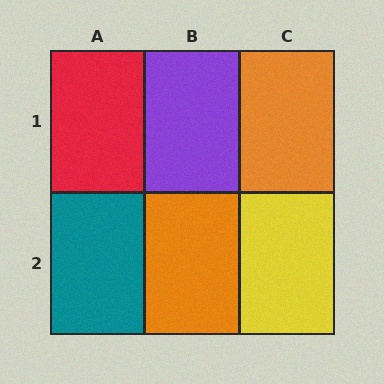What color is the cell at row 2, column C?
Yellow.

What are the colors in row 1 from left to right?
Red, purple, orange.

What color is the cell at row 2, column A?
Teal.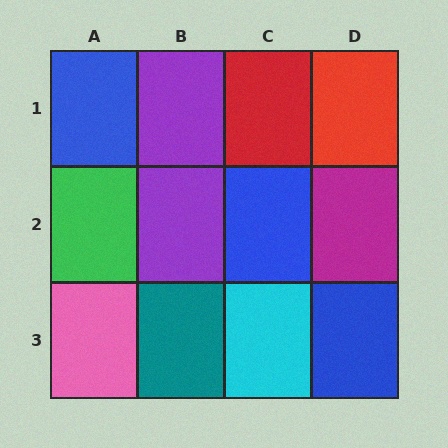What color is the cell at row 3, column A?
Pink.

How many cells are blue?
3 cells are blue.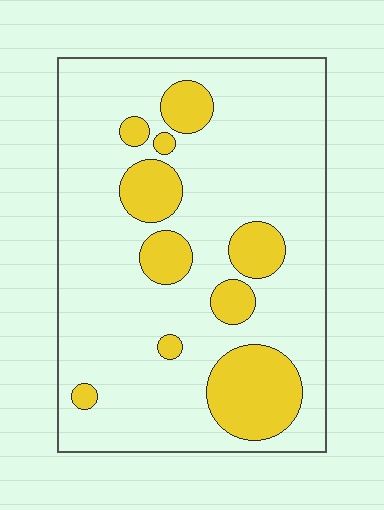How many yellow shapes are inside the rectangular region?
10.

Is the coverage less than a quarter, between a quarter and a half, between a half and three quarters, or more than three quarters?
Less than a quarter.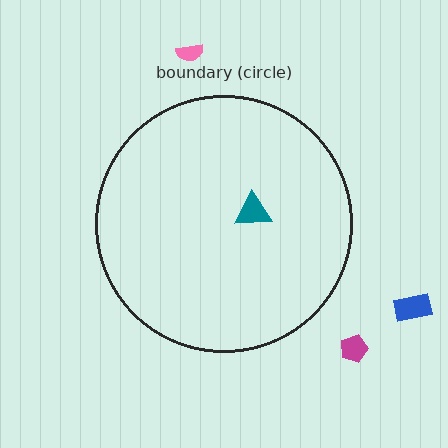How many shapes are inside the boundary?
1 inside, 3 outside.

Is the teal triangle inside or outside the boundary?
Inside.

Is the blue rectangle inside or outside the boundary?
Outside.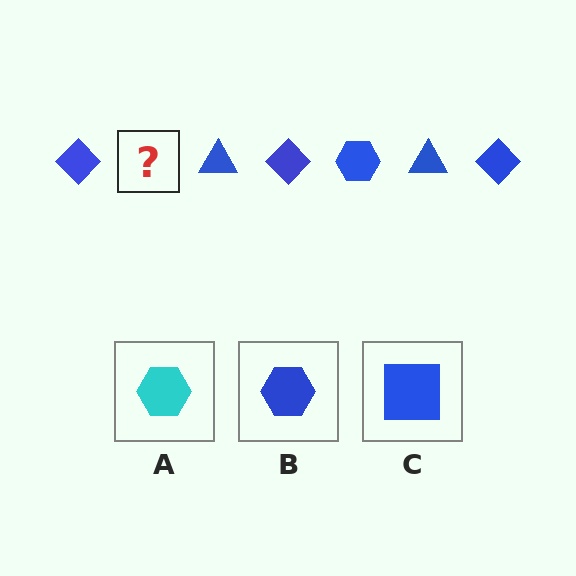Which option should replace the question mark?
Option B.